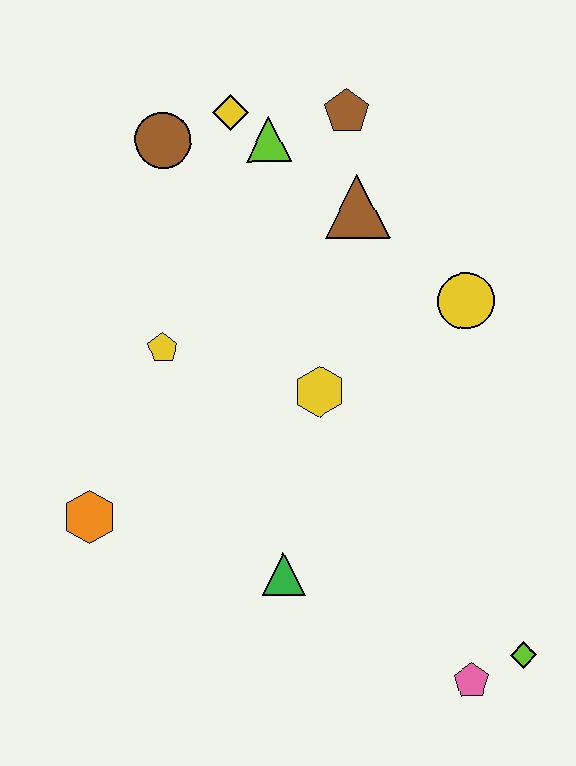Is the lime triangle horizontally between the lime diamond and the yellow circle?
No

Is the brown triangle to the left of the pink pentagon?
Yes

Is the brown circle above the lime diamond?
Yes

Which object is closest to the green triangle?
The yellow hexagon is closest to the green triangle.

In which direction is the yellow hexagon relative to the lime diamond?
The yellow hexagon is above the lime diamond.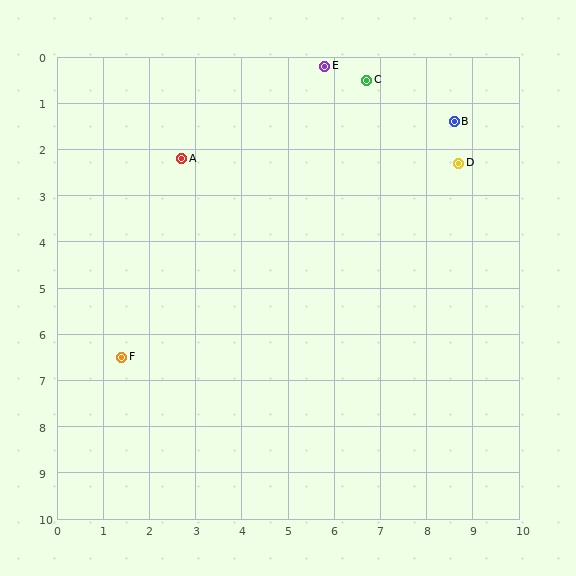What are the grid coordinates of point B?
Point B is at approximately (8.6, 1.4).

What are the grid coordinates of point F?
Point F is at approximately (1.4, 6.5).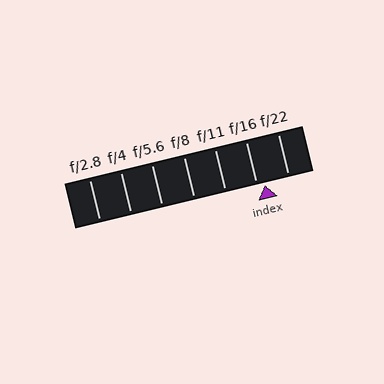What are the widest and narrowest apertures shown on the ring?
The widest aperture shown is f/2.8 and the narrowest is f/22.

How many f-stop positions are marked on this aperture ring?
There are 7 f-stop positions marked.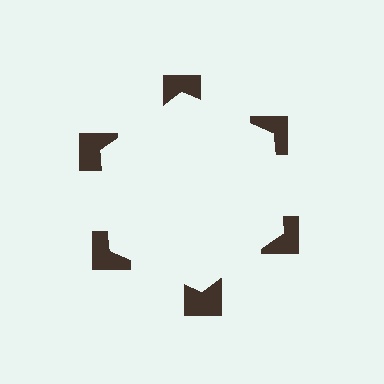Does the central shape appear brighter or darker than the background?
It typically appears slightly brighter than the background, even though no actual brightness change is drawn.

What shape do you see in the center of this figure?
An illusory hexagon — its edges are inferred from the aligned wedge cuts in the notched squares, not physically drawn.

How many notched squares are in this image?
There are 6 — one at each vertex of the illusory hexagon.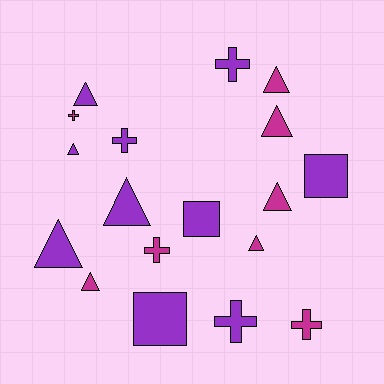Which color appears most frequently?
Purple, with 10 objects.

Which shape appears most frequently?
Triangle, with 9 objects.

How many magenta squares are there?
There are no magenta squares.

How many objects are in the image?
There are 18 objects.